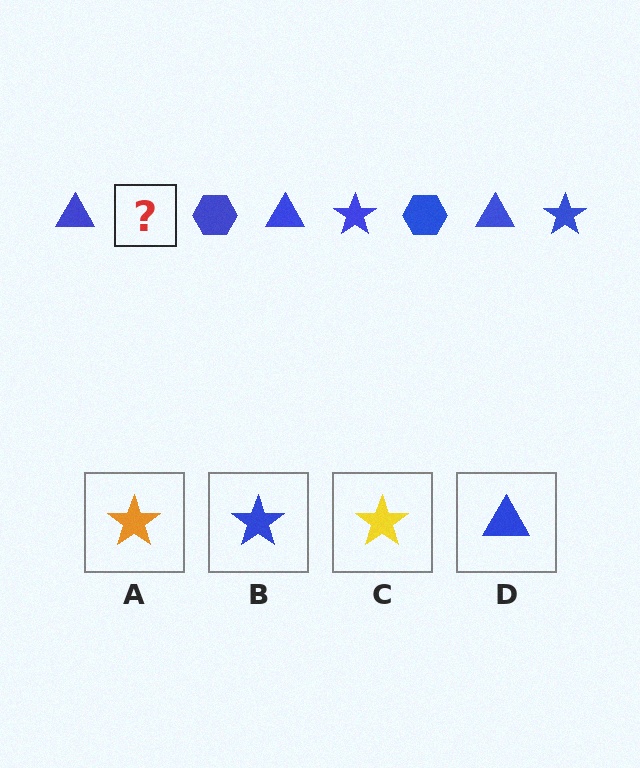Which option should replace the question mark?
Option B.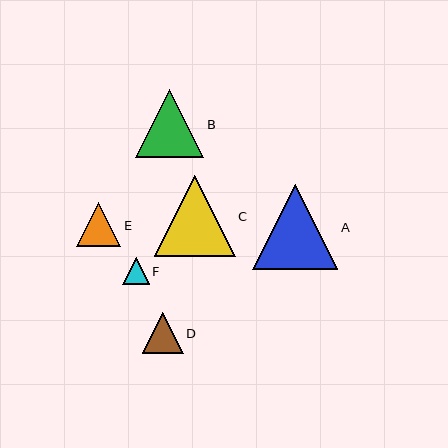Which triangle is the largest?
Triangle A is the largest with a size of approximately 85 pixels.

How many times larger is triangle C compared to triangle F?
Triangle C is approximately 3.1 times the size of triangle F.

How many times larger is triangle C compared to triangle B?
Triangle C is approximately 1.2 times the size of triangle B.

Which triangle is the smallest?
Triangle F is the smallest with a size of approximately 26 pixels.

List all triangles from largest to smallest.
From largest to smallest: A, C, B, E, D, F.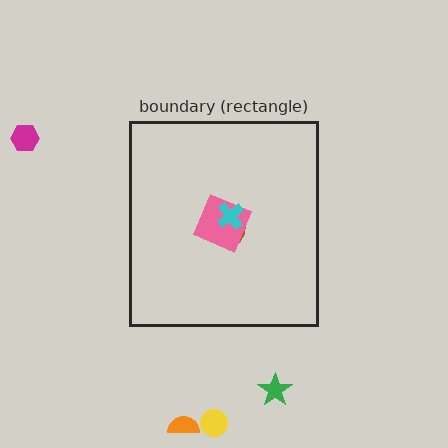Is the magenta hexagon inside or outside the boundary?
Outside.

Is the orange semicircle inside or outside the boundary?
Outside.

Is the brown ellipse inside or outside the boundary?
Inside.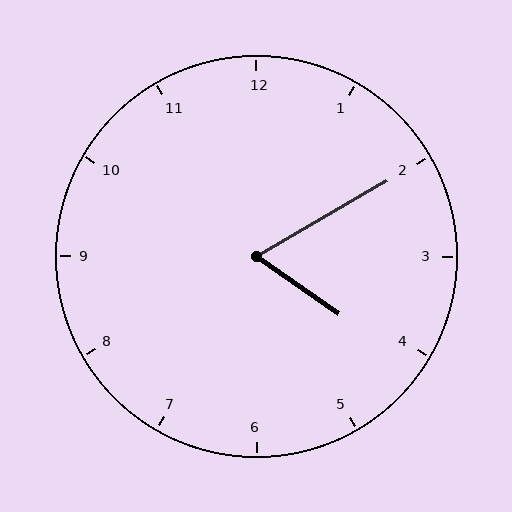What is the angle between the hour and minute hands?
Approximately 65 degrees.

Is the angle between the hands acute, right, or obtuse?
It is acute.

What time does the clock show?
4:10.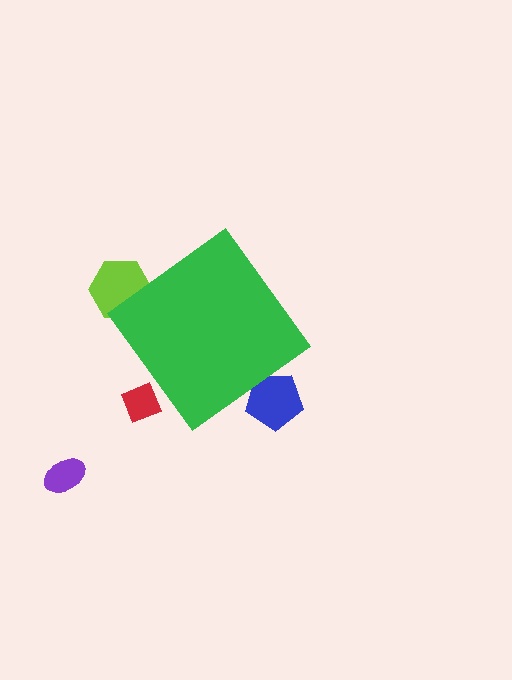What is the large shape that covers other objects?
A green diamond.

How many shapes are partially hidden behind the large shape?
3 shapes are partially hidden.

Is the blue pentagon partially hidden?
Yes, the blue pentagon is partially hidden behind the green diamond.